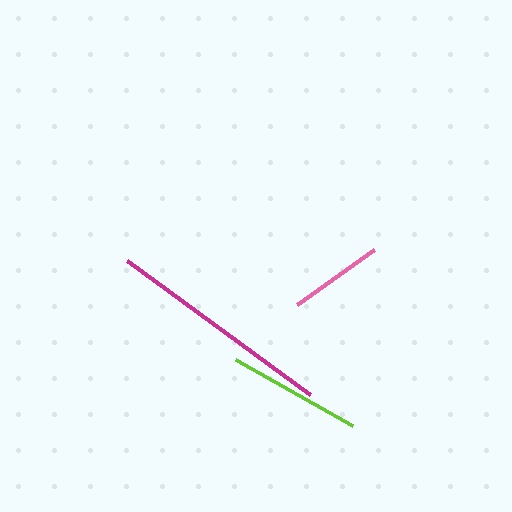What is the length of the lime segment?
The lime segment is approximately 135 pixels long.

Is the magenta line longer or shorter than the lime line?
The magenta line is longer than the lime line.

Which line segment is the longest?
The magenta line is the longest at approximately 226 pixels.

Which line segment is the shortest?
The pink line is the shortest at approximately 94 pixels.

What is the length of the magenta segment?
The magenta segment is approximately 226 pixels long.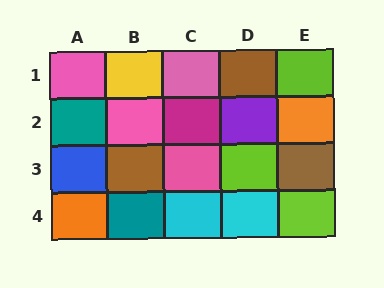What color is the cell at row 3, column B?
Brown.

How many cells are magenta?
1 cell is magenta.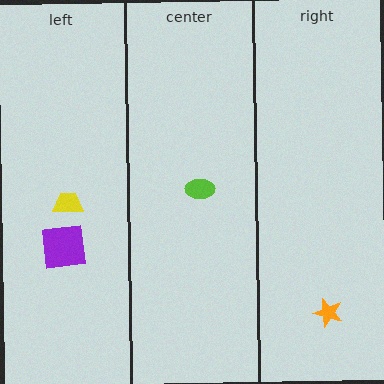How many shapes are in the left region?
2.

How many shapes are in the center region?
1.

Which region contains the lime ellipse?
The center region.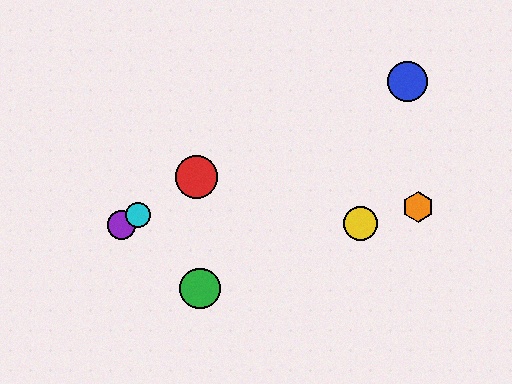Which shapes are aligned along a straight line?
The red circle, the purple circle, the cyan circle are aligned along a straight line.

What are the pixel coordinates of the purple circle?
The purple circle is at (122, 225).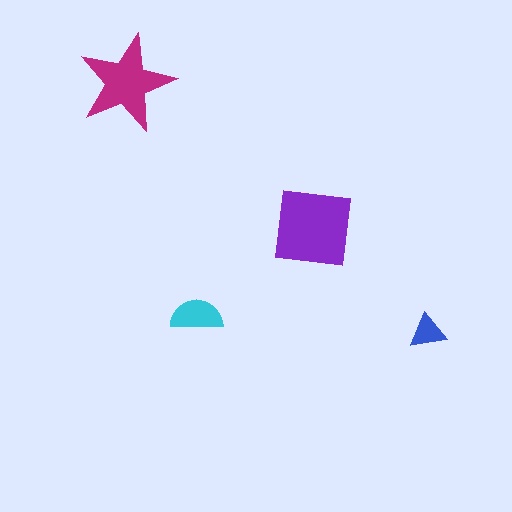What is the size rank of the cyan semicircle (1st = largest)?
3rd.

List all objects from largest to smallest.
The purple square, the magenta star, the cyan semicircle, the blue triangle.